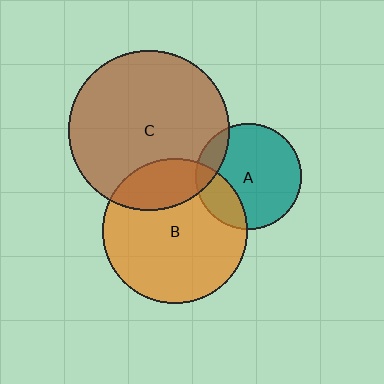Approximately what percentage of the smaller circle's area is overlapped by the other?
Approximately 25%.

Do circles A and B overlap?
Yes.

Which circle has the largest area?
Circle C (brown).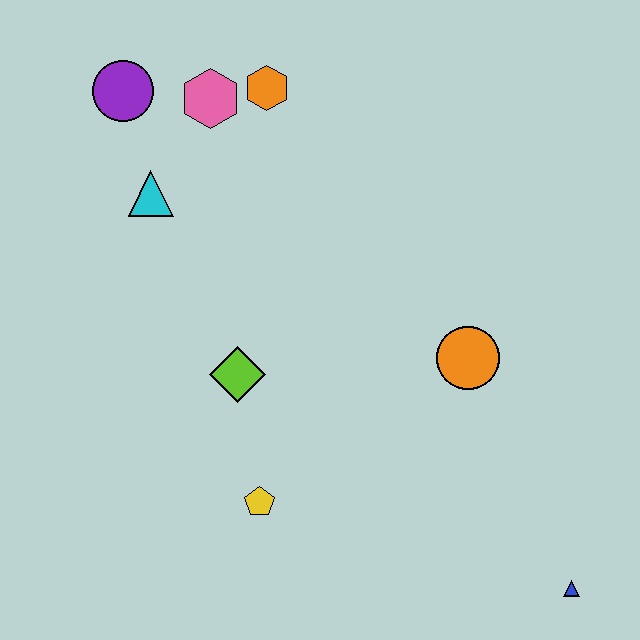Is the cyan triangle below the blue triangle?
No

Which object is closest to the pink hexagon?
The orange hexagon is closest to the pink hexagon.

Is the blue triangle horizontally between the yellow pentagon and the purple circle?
No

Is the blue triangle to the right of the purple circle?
Yes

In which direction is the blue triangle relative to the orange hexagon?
The blue triangle is below the orange hexagon.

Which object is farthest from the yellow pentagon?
The purple circle is farthest from the yellow pentagon.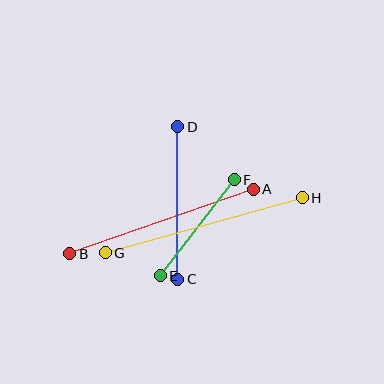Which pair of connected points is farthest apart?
Points G and H are farthest apart.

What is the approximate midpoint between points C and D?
The midpoint is at approximately (178, 203) pixels.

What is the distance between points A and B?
The distance is approximately 195 pixels.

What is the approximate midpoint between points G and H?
The midpoint is at approximately (204, 225) pixels.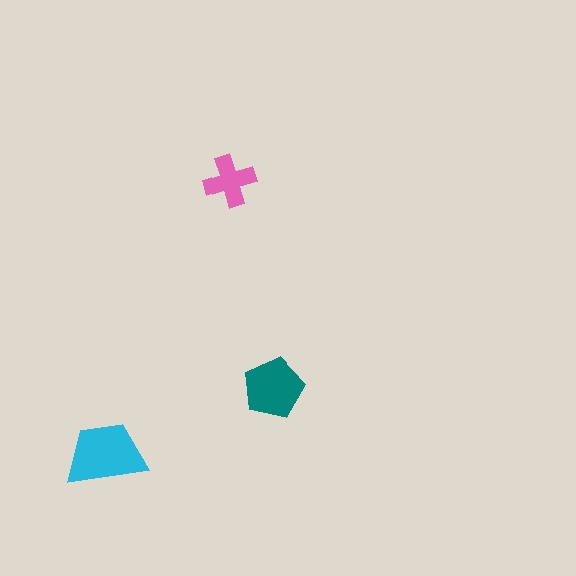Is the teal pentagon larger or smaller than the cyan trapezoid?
Smaller.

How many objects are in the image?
There are 3 objects in the image.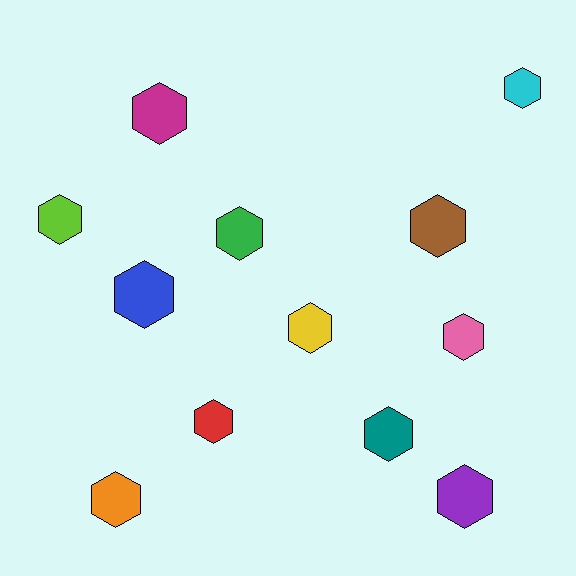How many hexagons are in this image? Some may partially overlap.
There are 12 hexagons.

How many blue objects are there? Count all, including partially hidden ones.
There is 1 blue object.